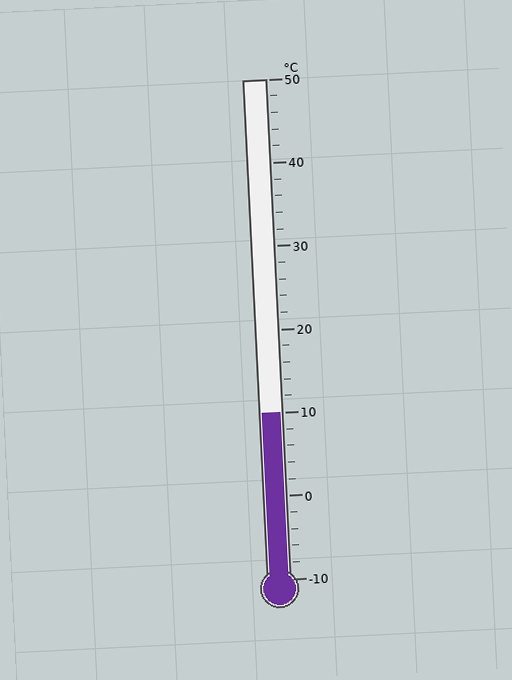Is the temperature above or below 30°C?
The temperature is below 30°C.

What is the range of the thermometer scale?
The thermometer scale ranges from -10°C to 50°C.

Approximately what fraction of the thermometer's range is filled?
The thermometer is filled to approximately 35% of its range.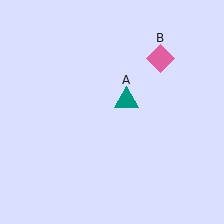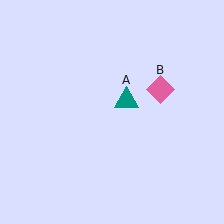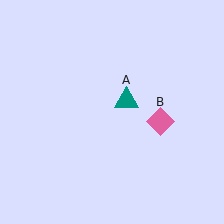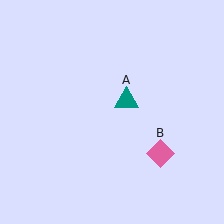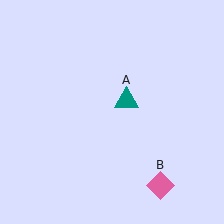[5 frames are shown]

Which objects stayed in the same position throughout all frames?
Teal triangle (object A) remained stationary.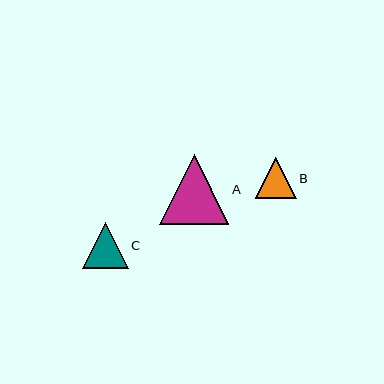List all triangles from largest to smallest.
From largest to smallest: A, C, B.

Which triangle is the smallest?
Triangle B is the smallest with a size of approximately 41 pixels.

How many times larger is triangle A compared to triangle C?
Triangle A is approximately 1.5 times the size of triangle C.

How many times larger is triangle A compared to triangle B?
Triangle A is approximately 1.7 times the size of triangle B.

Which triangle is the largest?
Triangle A is the largest with a size of approximately 70 pixels.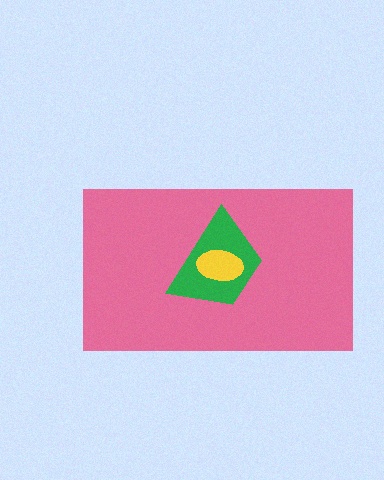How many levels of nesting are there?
3.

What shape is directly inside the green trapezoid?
The yellow ellipse.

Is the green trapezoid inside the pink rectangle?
Yes.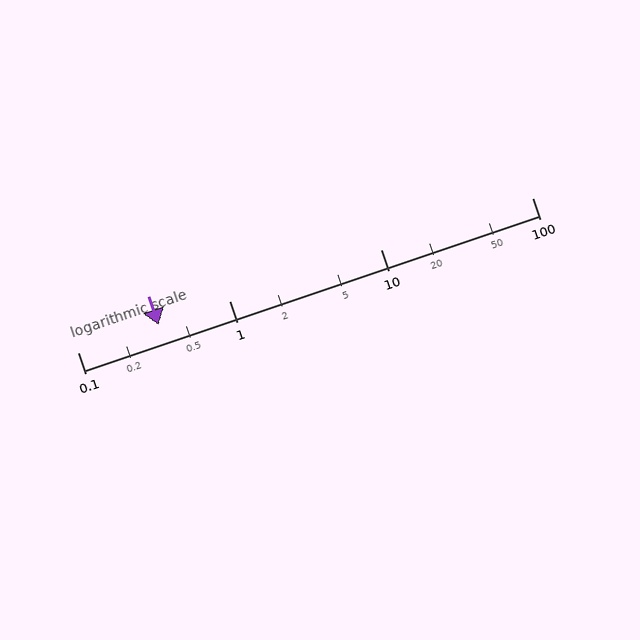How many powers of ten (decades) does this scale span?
The scale spans 3 decades, from 0.1 to 100.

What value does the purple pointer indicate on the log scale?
The pointer indicates approximately 0.34.